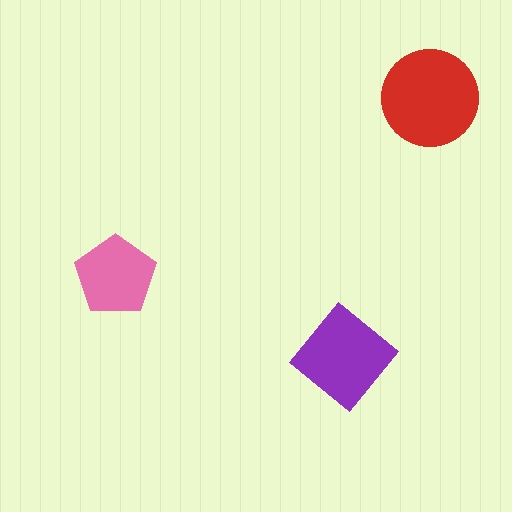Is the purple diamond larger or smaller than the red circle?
Smaller.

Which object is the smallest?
The pink pentagon.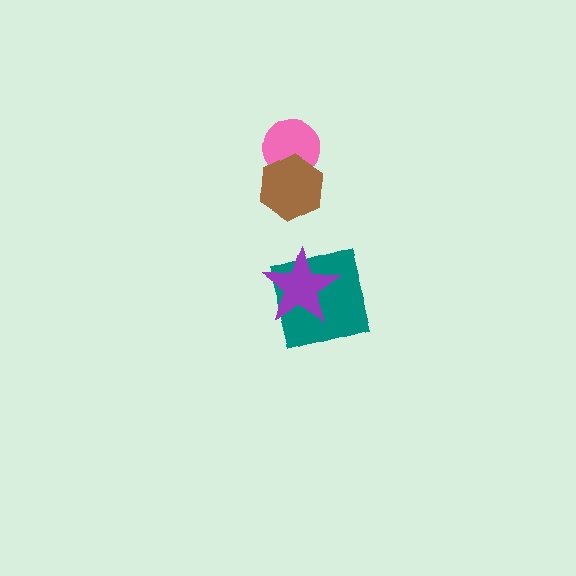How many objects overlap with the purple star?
1 object overlaps with the purple star.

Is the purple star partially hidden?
No, no other shape covers it.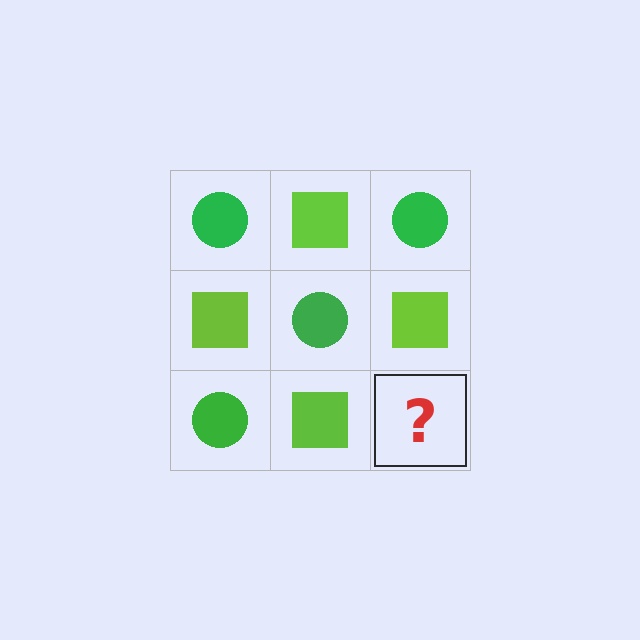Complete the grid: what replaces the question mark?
The question mark should be replaced with a green circle.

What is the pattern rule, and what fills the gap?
The rule is that it alternates green circle and lime square in a checkerboard pattern. The gap should be filled with a green circle.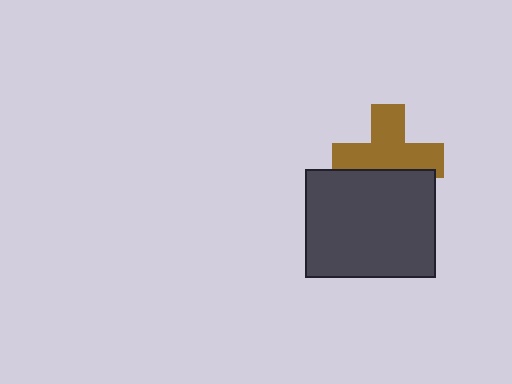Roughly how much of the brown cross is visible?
Most of it is visible (roughly 66%).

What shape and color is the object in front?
The object in front is a dark gray rectangle.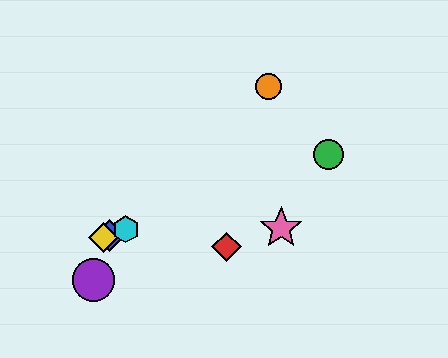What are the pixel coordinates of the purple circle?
The purple circle is at (93, 280).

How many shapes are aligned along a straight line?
4 shapes (the blue diamond, the green circle, the yellow diamond, the cyan hexagon) are aligned along a straight line.